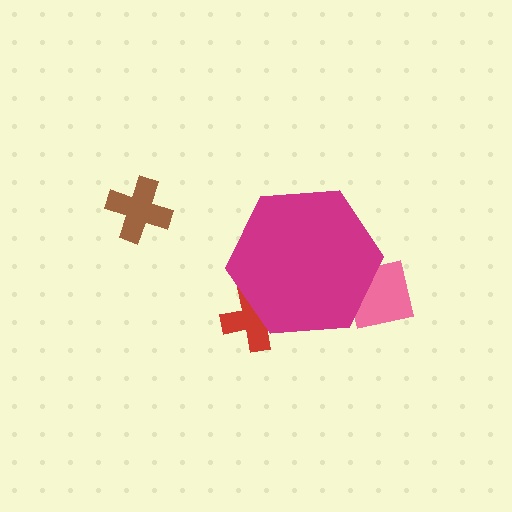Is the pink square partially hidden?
Yes, the pink square is partially hidden behind the magenta hexagon.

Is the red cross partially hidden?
Yes, the red cross is partially hidden behind the magenta hexagon.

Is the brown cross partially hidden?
No, the brown cross is fully visible.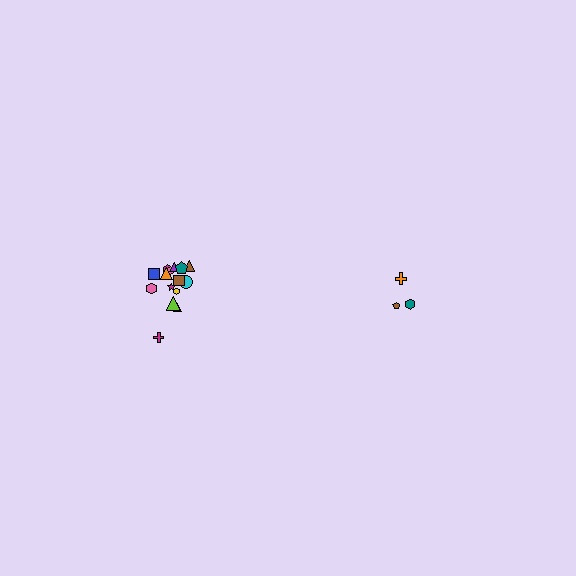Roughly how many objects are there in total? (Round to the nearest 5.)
Roughly 20 objects in total.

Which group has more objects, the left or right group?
The left group.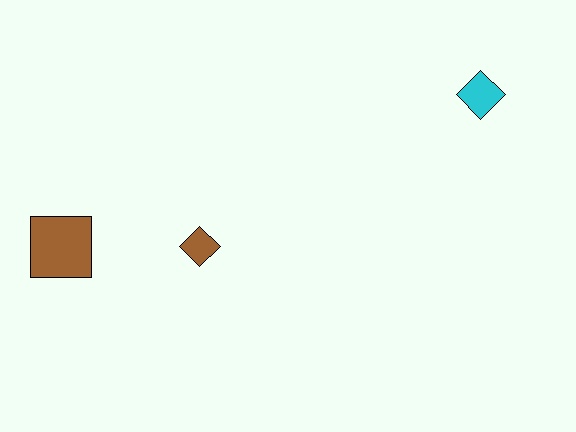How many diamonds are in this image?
There are 2 diamonds.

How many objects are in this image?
There are 3 objects.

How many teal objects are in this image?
There are no teal objects.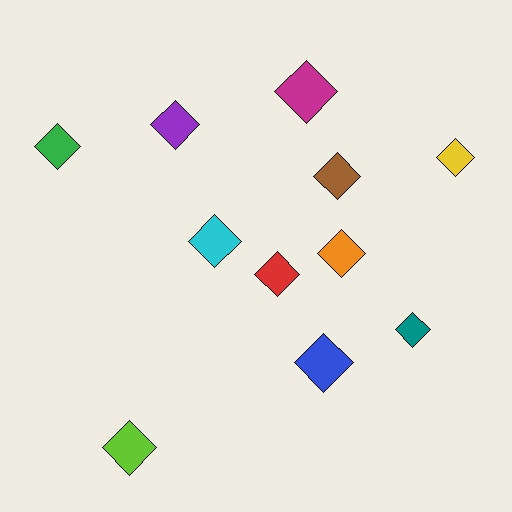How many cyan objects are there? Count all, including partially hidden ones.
There is 1 cyan object.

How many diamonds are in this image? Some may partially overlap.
There are 11 diamonds.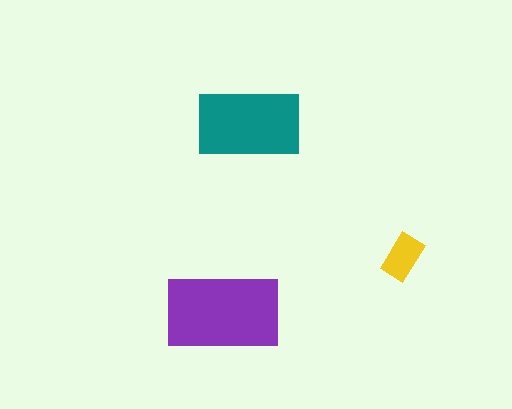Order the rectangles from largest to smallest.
the purple one, the teal one, the yellow one.